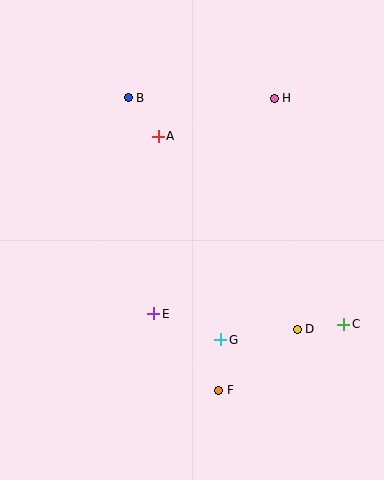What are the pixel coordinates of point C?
Point C is at (344, 324).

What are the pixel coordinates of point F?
Point F is at (219, 390).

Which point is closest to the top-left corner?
Point B is closest to the top-left corner.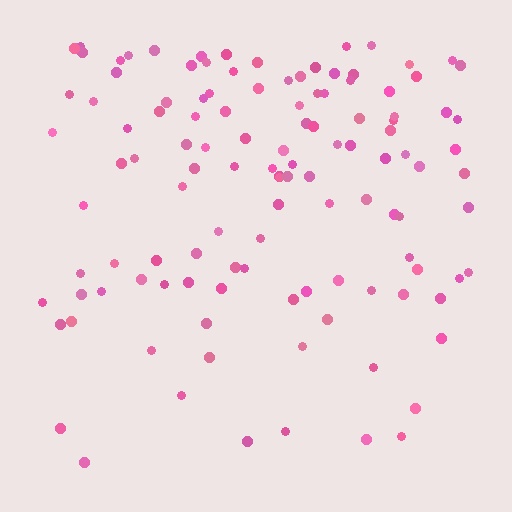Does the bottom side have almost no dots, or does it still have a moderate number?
Still a moderate number, just noticeably fewer than the top.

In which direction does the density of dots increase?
From bottom to top, with the top side densest.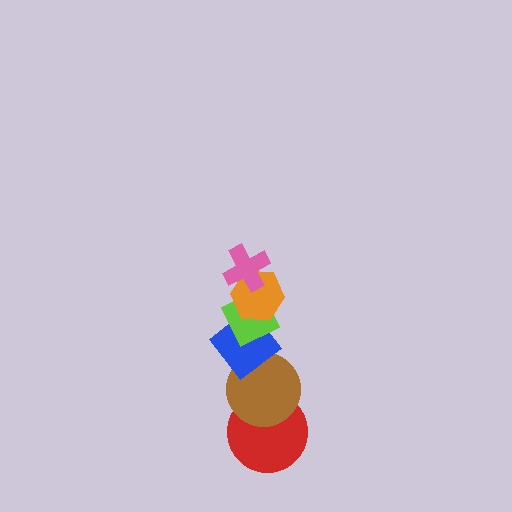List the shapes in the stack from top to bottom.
From top to bottom: the pink cross, the orange hexagon, the lime diamond, the blue diamond, the brown circle, the red circle.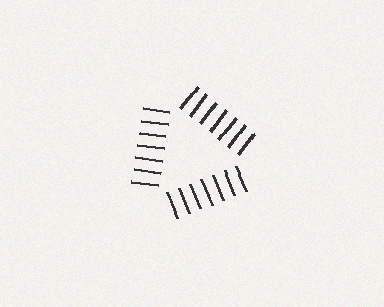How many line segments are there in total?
21 — 7 along each of the 3 edges.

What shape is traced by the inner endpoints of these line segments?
An illusory triangle — the line segments terminate on its edges but no continuous stroke is drawn.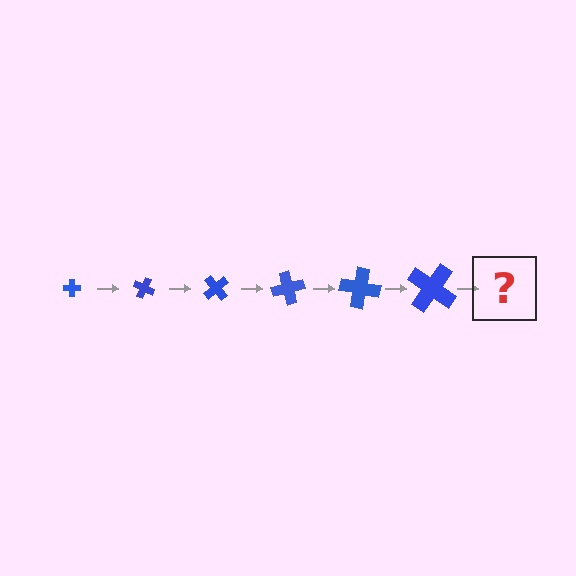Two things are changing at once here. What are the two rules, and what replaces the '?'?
The two rules are that the cross grows larger each step and it rotates 25 degrees each step. The '?' should be a cross, larger than the previous one and rotated 150 degrees from the start.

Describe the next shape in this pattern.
It should be a cross, larger than the previous one and rotated 150 degrees from the start.